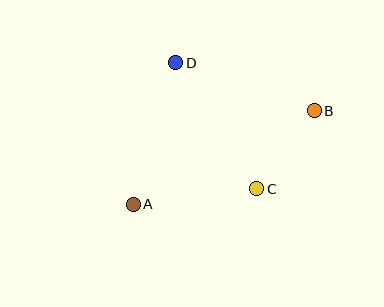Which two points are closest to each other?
Points B and C are closest to each other.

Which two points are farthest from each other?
Points A and B are farthest from each other.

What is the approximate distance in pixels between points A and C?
The distance between A and C is approximately 125 pixels.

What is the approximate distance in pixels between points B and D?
The distance between B and D is approximately 146 pixels.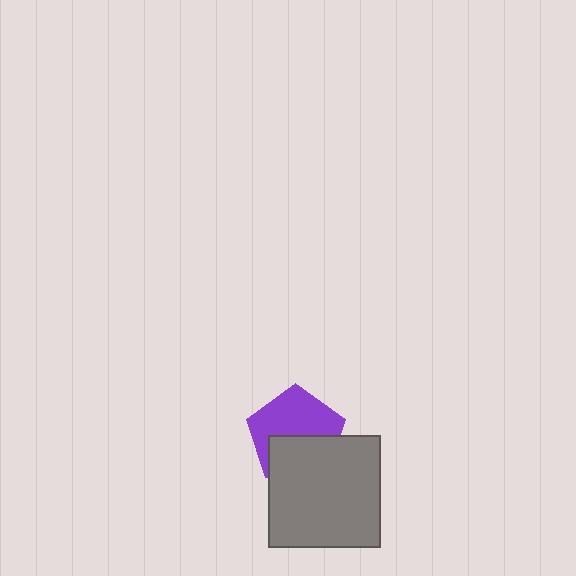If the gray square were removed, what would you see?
You would see the complete purple pentagon.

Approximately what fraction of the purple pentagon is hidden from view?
Roughly 43% of the purple pentagon is hidden behind the gray square.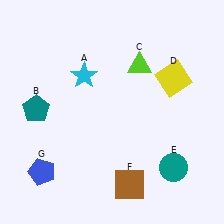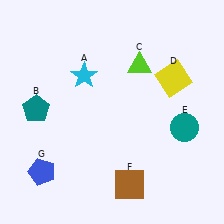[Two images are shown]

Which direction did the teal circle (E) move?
The teal circle (E) moved up.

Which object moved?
The teal circle (E) moved up.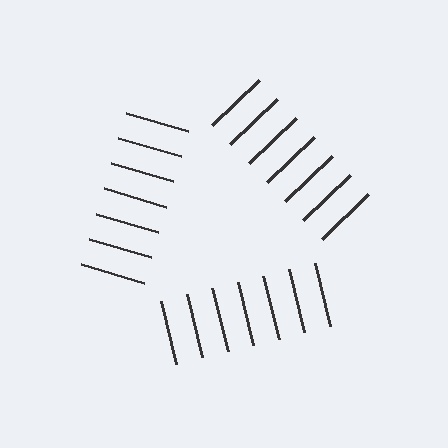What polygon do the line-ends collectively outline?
An illusory triangle — the line segments terminate on its edges but no continuous stroke is drawn.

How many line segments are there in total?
21 — 7 along each of the 3 edges.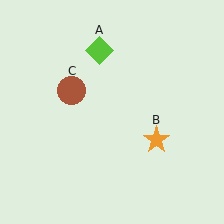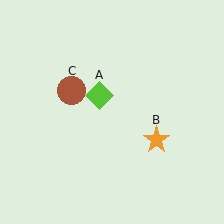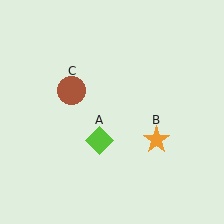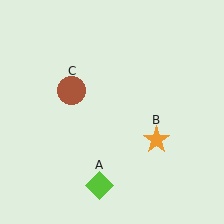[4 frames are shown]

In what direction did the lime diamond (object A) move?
The lime diamond (object A) moved down.